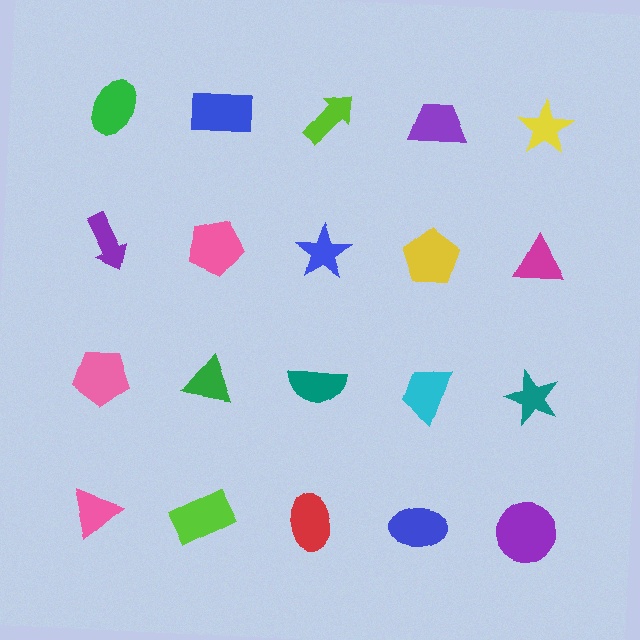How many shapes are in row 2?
5 shapes.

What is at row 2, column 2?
A pink pentagon.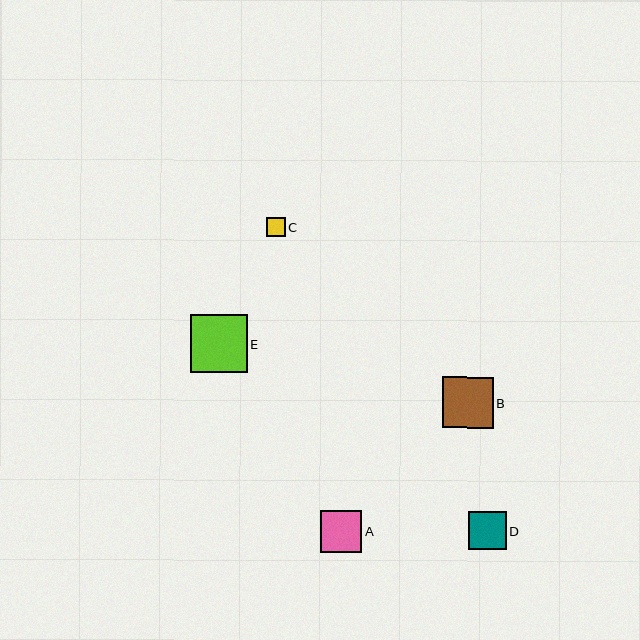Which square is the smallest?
Square C is the smallest with a size of approximately 19 pixels.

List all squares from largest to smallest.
From largest to smallest: E, B, A, D, C.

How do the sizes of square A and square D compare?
Square A and square D are approximately the same size.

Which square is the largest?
Square E is the largest with a size of approximately 57 pixels.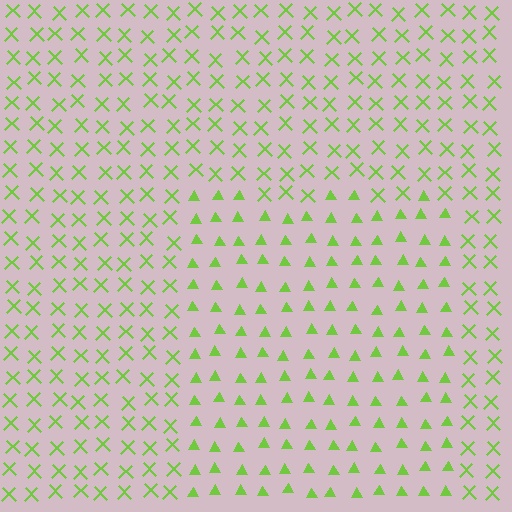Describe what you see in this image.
The image is filled with small lime elements arranged in a uniform grid. A rectangle-shaped region contains triangles, while the surrounding area contains X marks. The boundary is defined purely by the change in element shape.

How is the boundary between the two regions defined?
The boundary is defined by a change in element shape: triangles inside vs. X marks outside. All elements share the same color and spacing.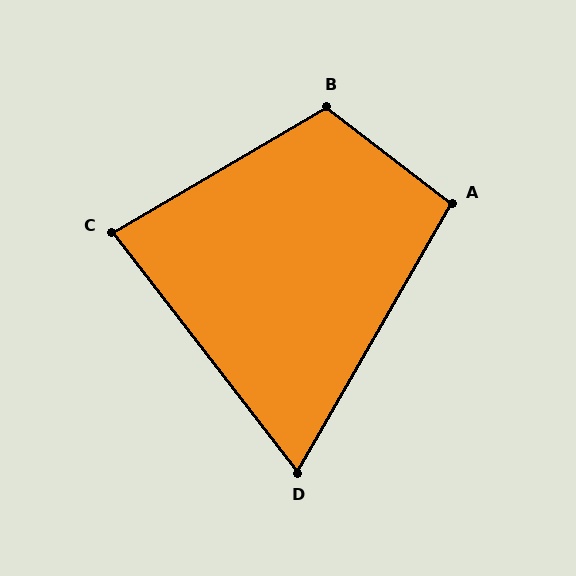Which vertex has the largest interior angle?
B, at approximately 112 degrees.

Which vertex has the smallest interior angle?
D, at approximately 68 degrees.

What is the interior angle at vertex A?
Approximately 97 degrees (obtuse).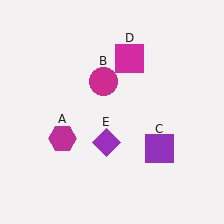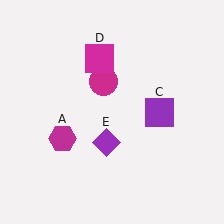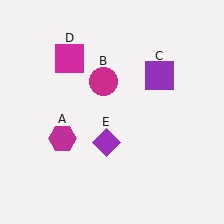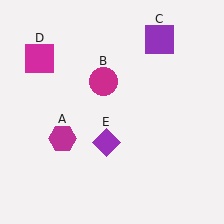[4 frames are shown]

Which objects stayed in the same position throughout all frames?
Magenta hexagon (object A) and magenta circle (object B) and purple diamond (object E) remained stationary.